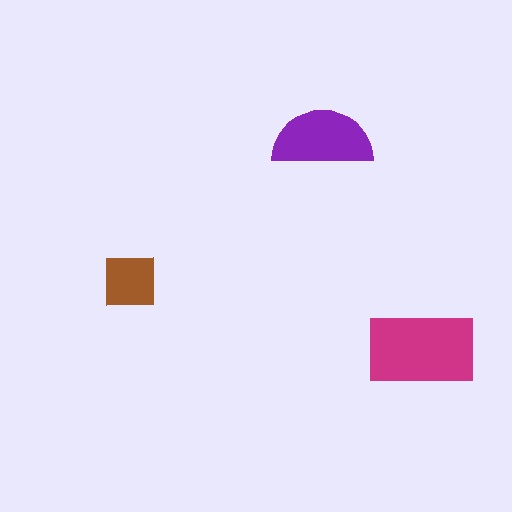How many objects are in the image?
There are 3 objects in the image.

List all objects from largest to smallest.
The magenta rectangle, the purple semicircle, the brown square.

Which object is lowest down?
The magenta rectangle is bottommost.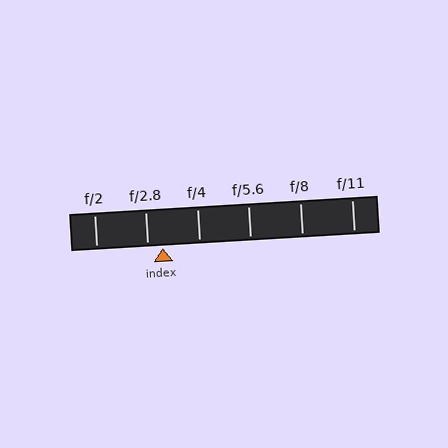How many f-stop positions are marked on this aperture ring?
There are 6 f-stop positions marked.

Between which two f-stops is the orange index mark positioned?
The index mark is between f/2.8 and f/4.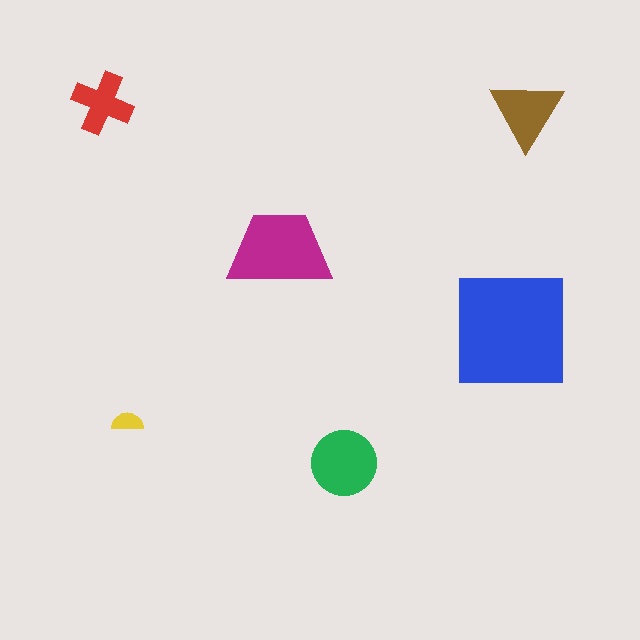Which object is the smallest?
The yellow semicircle.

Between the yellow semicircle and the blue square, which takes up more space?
The blue square.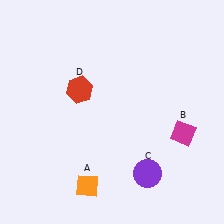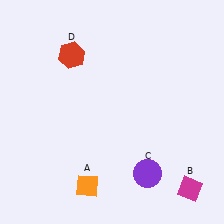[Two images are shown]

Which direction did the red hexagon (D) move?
The red hexagon (D) moved up.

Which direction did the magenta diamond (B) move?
The magenta diamond (B) moved down.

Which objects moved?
The objects that moved are: the magenta diamond (B), the red hexagon (D).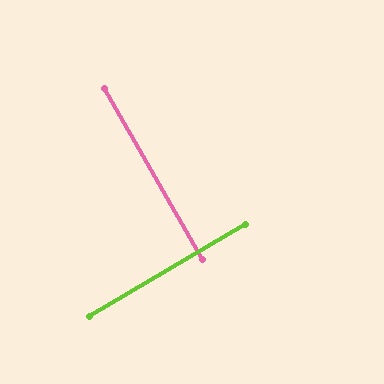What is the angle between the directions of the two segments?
Approximately 89 degrees.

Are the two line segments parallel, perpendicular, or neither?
Perpendicular — they meet at approximately 89°.